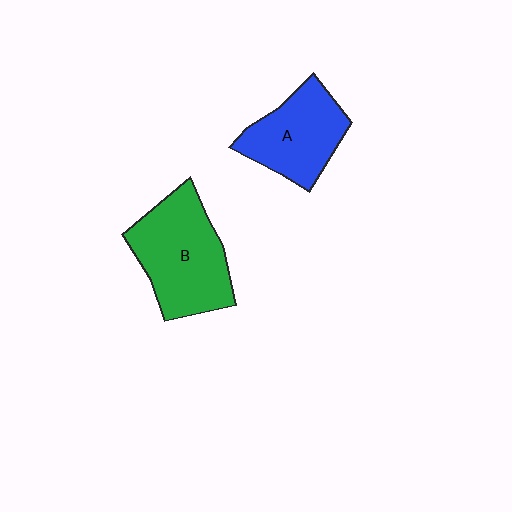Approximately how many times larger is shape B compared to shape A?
Approximately 1.3 times.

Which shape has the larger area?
Shape B (green).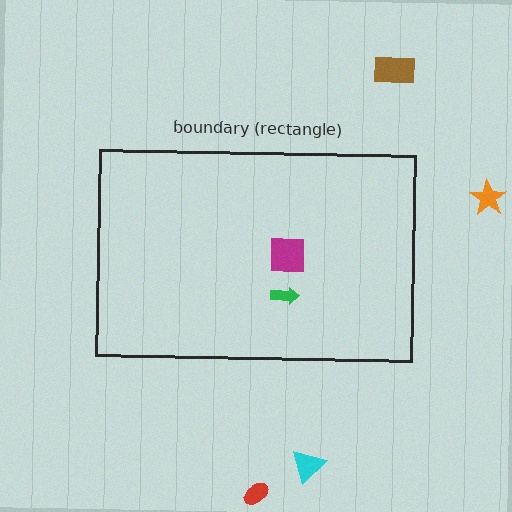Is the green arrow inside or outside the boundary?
Inside.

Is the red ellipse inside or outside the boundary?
Outside.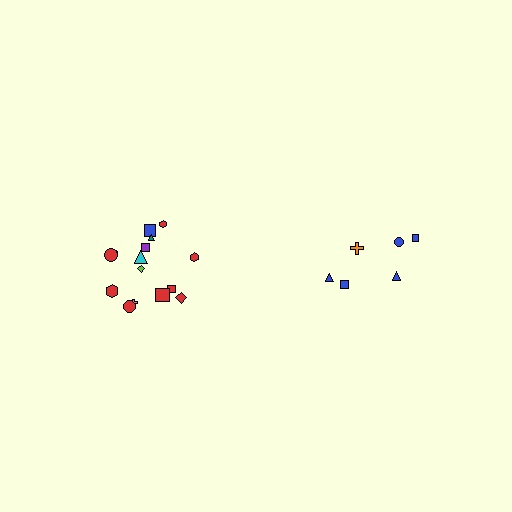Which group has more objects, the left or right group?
The left group.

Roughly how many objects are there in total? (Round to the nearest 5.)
Roughly 20 objects in total.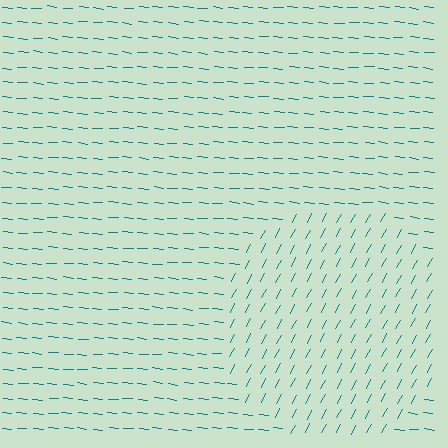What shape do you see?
I see a circle.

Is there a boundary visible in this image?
Yes, there is a texture boundary formed by a change in line orientation.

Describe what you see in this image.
The image is filled with small teal line segments. A circle region in the image has lines oriented differently from the surrounding lines, creating a visible texture boundary.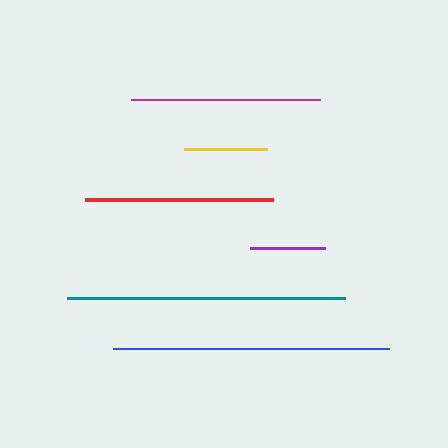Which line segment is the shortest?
The purple line is the shortest at approximately 75 pixels.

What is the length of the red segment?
The red segment is approximately 188 pixels long.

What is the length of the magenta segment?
The magenta segment is approximately 188 pixels long.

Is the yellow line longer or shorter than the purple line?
The yellow line is longer than the purple line.